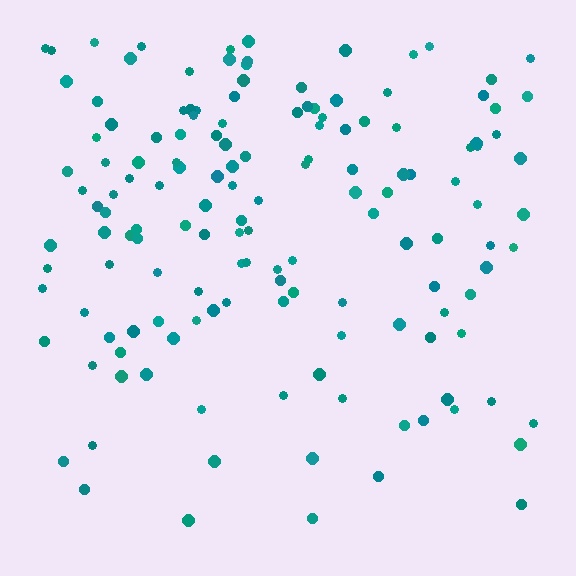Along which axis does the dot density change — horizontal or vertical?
Vertical.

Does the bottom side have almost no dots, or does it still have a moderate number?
Still a moderate number, just noticeably fewer than the top.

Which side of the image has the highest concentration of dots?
The top.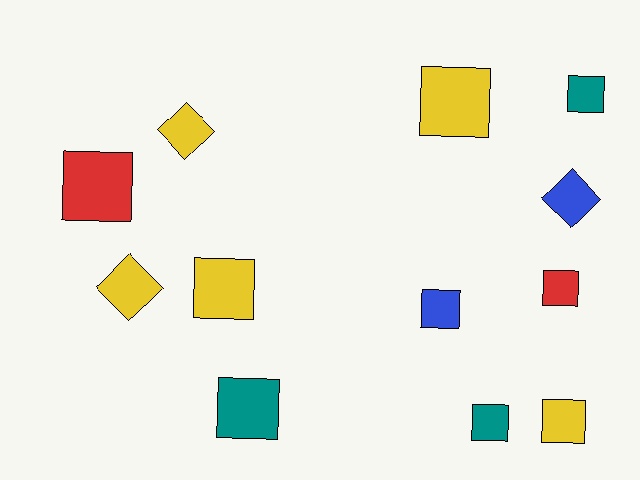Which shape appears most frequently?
Square, with 9 objects.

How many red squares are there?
There are 2 red squares.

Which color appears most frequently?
Yellow, with 5 objects.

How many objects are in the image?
There are 12 objects.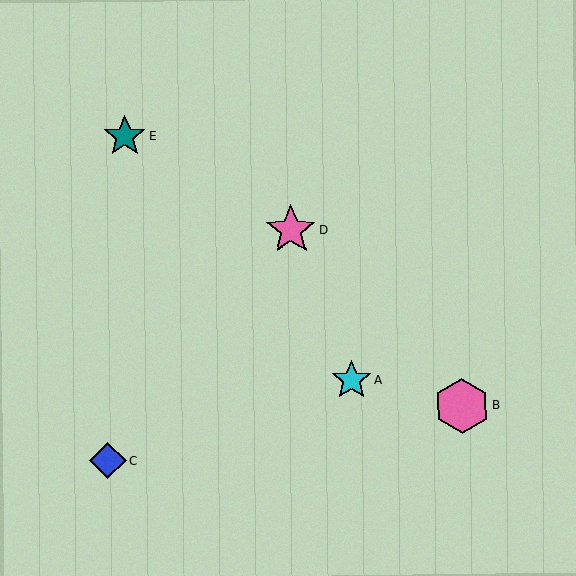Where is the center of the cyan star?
The center of the cyan star is at (352, 380).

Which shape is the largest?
The pink hexagon (labeled B) is the largest.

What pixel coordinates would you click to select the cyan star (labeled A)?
Click at (352, 380) to select the cyan star A.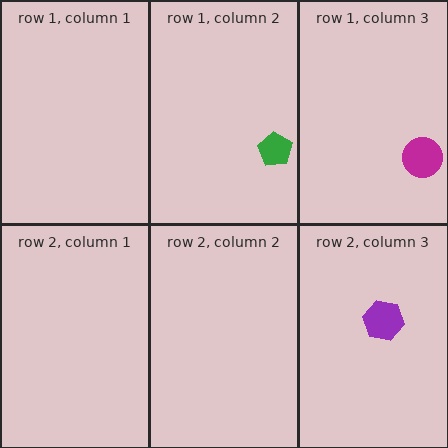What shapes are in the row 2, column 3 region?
The purple hexagon.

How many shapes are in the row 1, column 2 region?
1.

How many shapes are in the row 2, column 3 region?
1.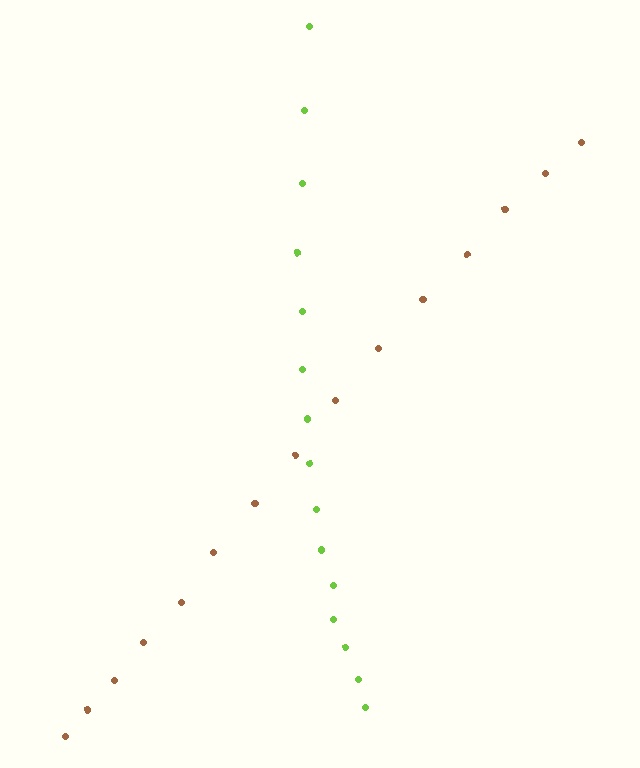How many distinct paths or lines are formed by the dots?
There are 2 distinct paths.